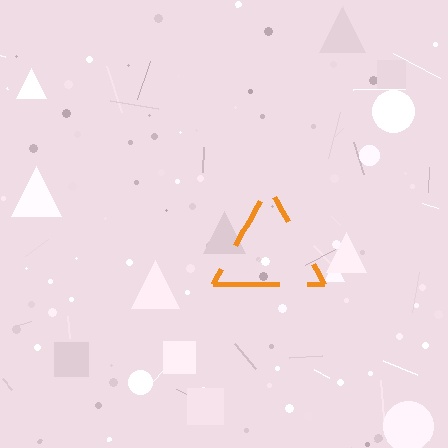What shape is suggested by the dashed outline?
The dashed outline suggests a triangle.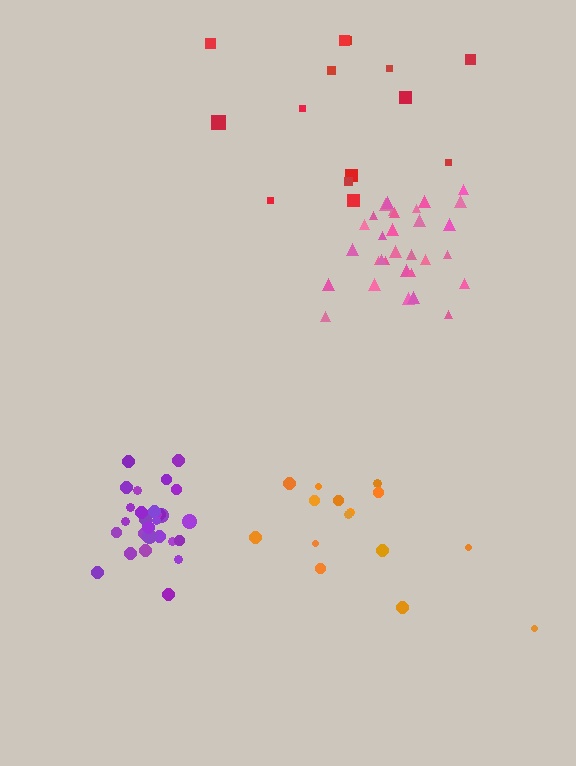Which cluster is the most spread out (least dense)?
Orange.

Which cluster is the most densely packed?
Purple.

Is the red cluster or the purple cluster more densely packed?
Purple.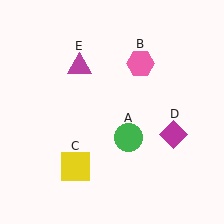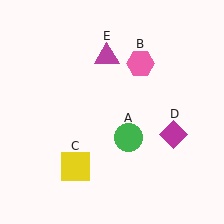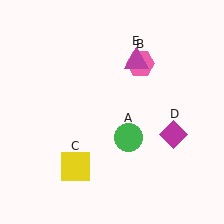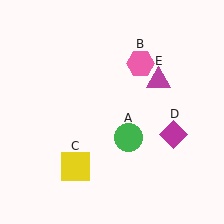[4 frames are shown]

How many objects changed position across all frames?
1 object changed position: magenta triangle (object E).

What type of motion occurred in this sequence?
The magenta triangle (object E) rotated clockwise around the center of the scene.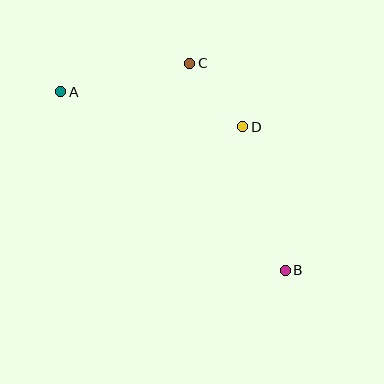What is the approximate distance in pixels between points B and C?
The distance between B and C is approximately 228 pixels.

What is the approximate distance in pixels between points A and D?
The distance between A and D is approximately 185 pixels.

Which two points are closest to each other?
Points C and D are closest to each other.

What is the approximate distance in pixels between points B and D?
The distance between B and D is approximately 150 pixels.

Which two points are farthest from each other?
Points A and B are farthest from each other.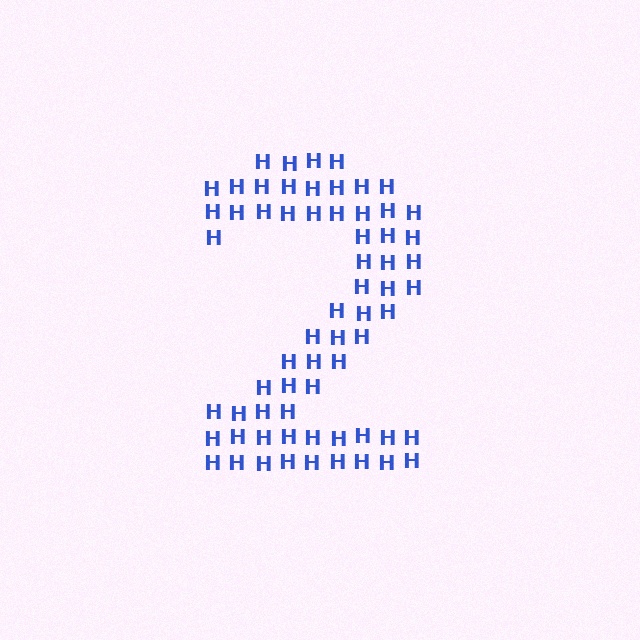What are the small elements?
The small elements are letter H's.